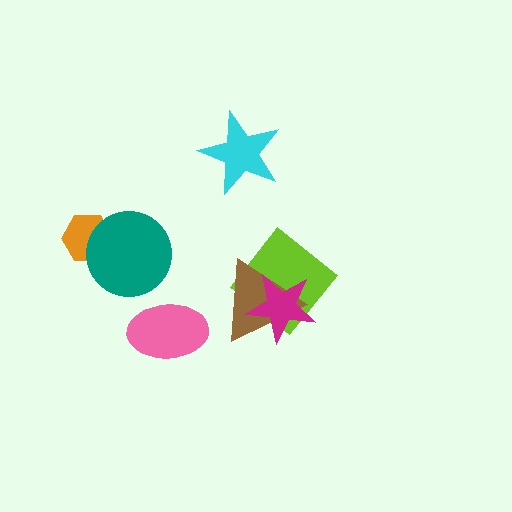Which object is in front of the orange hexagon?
The teal circle is in front of the orange hexagon.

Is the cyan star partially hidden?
No, no other shape covers it.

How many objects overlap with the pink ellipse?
0 objects overlap with the pink ellipse.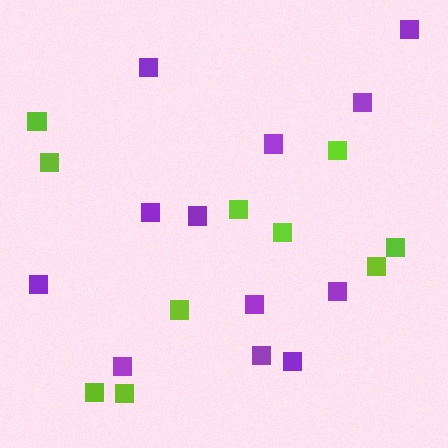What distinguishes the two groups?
There are 2 groups: one group of purple squares (12) and one group of lime squares (10).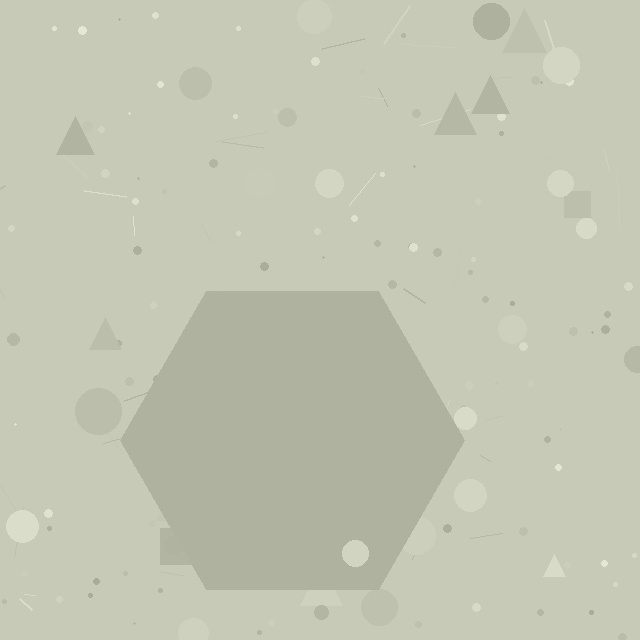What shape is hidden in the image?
A hexagon is hidden in the image.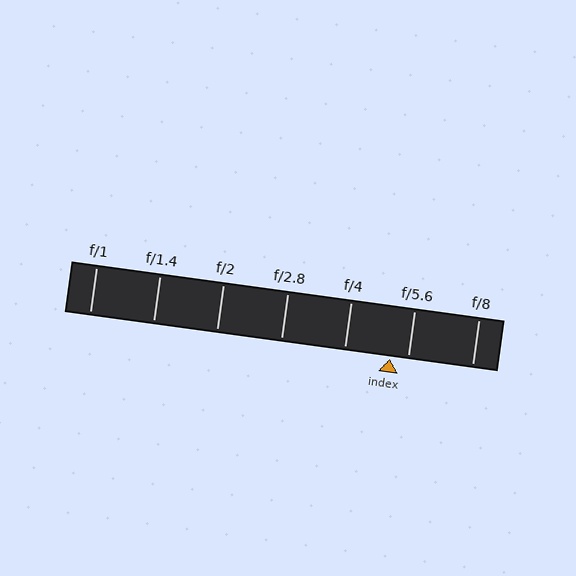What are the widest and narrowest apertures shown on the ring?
The widest aperture shown is f/1 and the narrowest is f/8.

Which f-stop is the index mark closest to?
The index mark is closest to f/5.6.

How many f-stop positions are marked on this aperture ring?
There are 7 f-stop positions marked.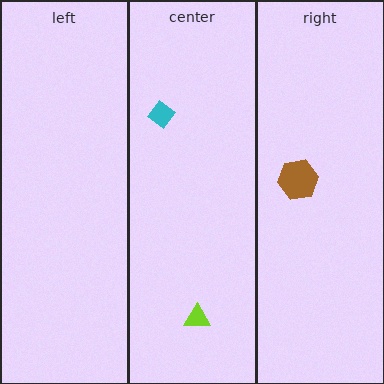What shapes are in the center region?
The cyan diamond, the lime triangle.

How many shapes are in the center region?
2.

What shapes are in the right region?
The brown hexagon.